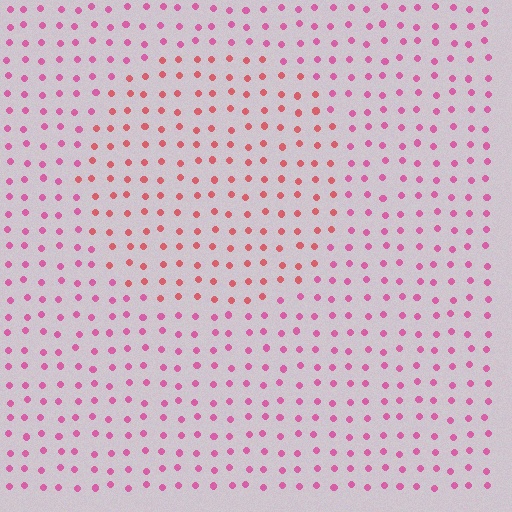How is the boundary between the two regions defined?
The boundary is defined purely by a slight shift in hue (about 29 degrees). Spacing, size, and orientation are identical on both sides.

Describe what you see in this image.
The image is filled with small pink elements in a uniform arrangement. A circle-shaped region is visible where the elements are tinted to a slightly different hue, forming a subtle color boundary.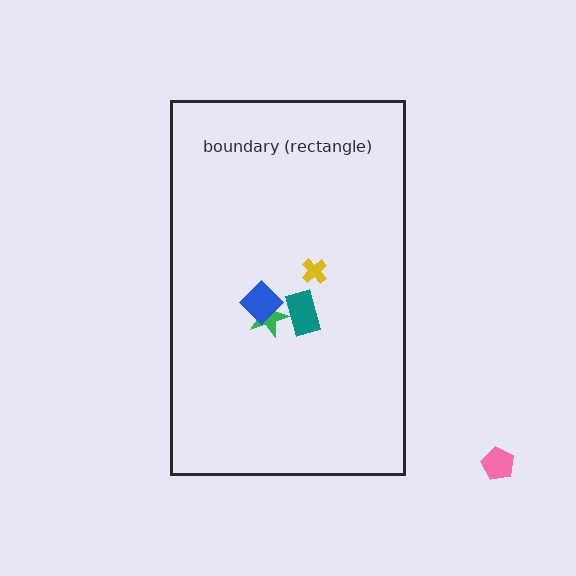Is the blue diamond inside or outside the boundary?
Inside.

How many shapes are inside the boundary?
4 inside, 1 outside.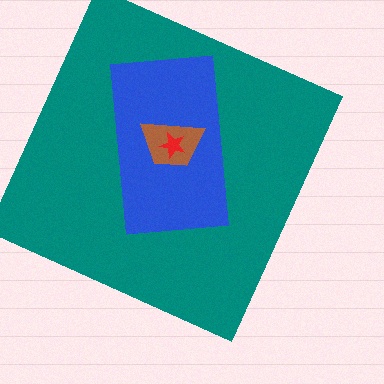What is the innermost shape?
The red star.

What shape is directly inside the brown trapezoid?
The red star.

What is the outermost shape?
The teal square.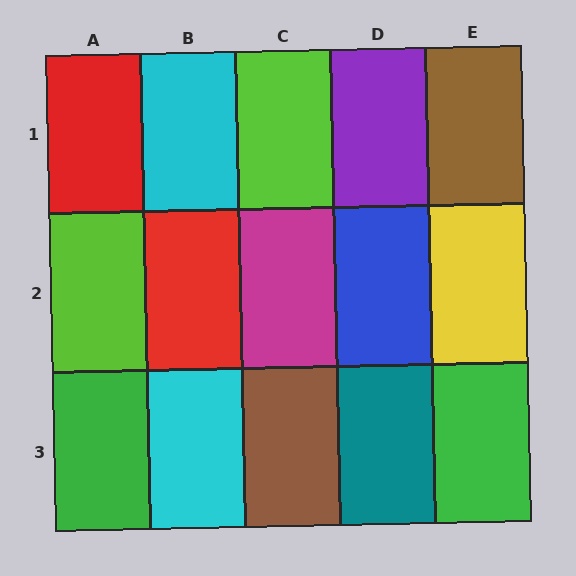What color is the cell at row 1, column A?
Red.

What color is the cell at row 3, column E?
Green.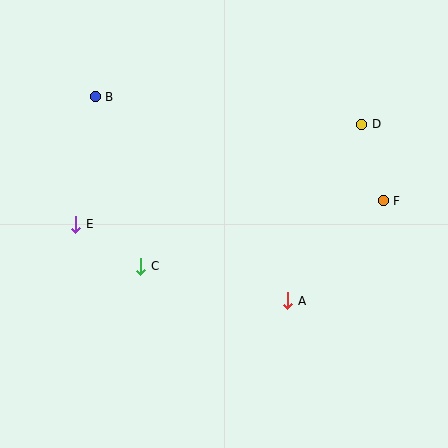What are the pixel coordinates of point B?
Point B is at (95, 97).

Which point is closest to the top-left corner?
Point B is closest to the top-left corner.